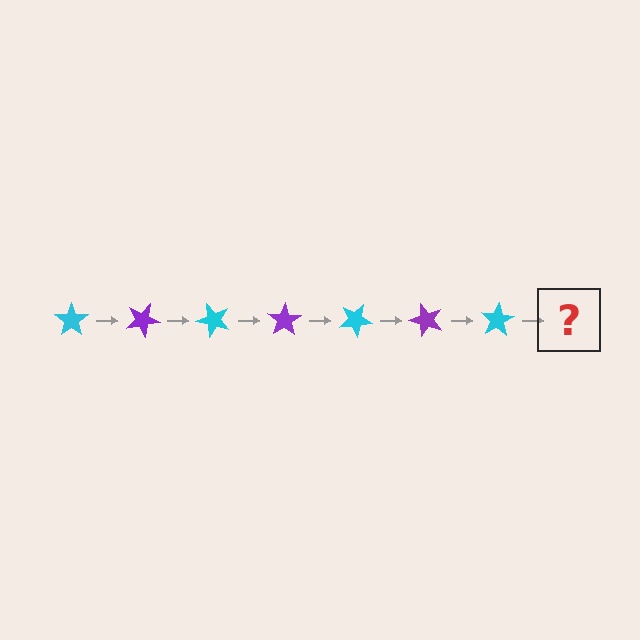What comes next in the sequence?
The next element should be a purple star, rotated 175 degrees from the start.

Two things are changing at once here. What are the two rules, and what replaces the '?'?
The two rules are that it rotates 25 degrees each step and the color cycles through cyan and purple. The '?' should be a purple star, rotated 175 degrees from the start.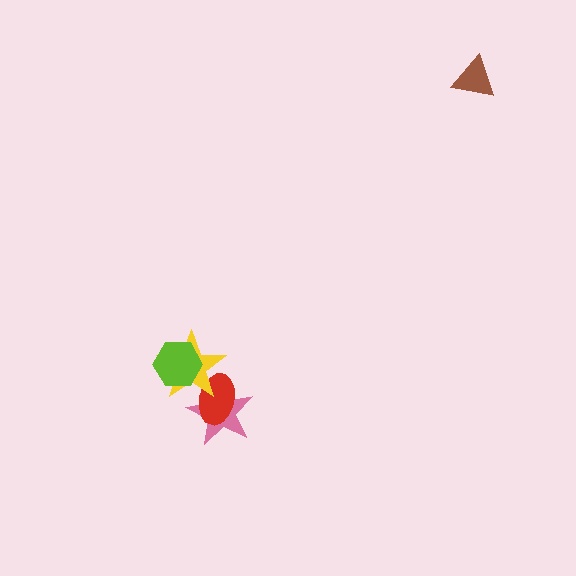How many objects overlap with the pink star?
2 objects overlap with the pink star.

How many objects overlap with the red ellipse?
2 objects overlap with the red ellipse.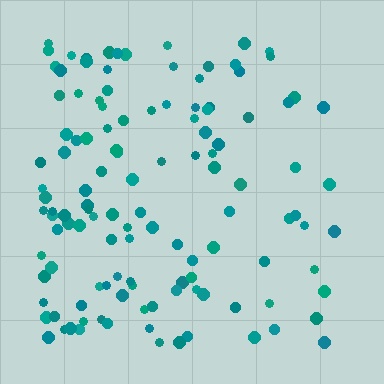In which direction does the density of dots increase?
From right to left, with the left side densest.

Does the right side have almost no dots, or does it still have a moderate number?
Still a moderate number, just noticeably fewer than the left.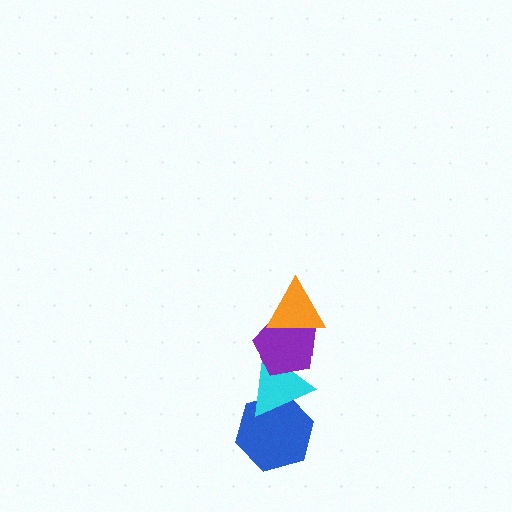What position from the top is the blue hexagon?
The blue hexagon is 4th from the top.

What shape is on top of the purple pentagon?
The orange triangle is on top of the purple pentagon.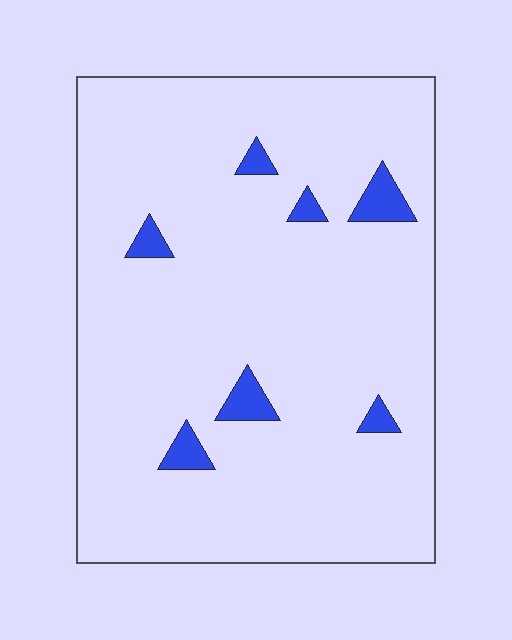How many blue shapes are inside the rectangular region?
7.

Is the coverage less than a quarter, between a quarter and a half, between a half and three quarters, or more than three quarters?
Less than a quarter.